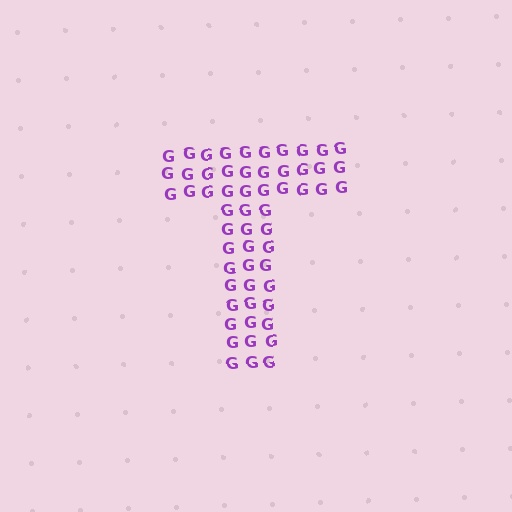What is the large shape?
The large shape is the letter T.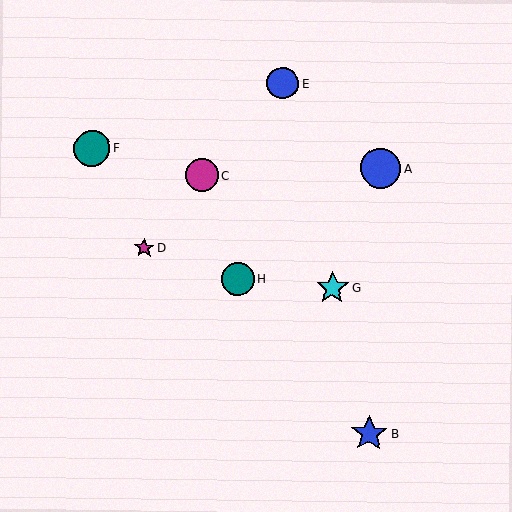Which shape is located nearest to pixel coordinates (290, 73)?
The blue circle (labeled E) at (283, 83) is nearest to that location.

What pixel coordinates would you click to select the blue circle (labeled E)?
Click at (283, 83) to select the blue circle E.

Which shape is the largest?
The blue circle (labeled A) is the largest.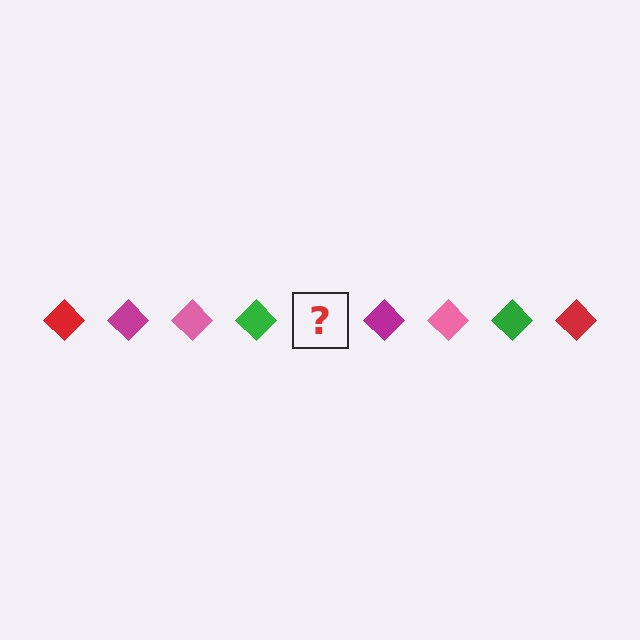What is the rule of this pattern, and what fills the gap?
The rule is that the pattern cycles through red, magenta, pink, green diamonds. The gap should be filled with a red diamond.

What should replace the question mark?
The question mark should be replaced with a red diamond.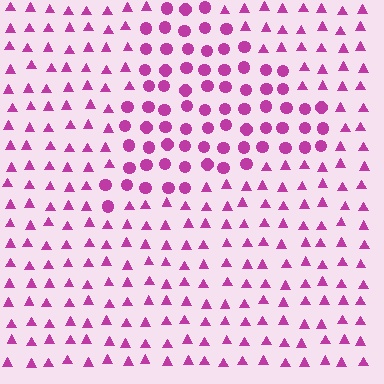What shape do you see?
I see a triangle.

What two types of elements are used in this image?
The image uses circles inside the triangle region and triangles outside it.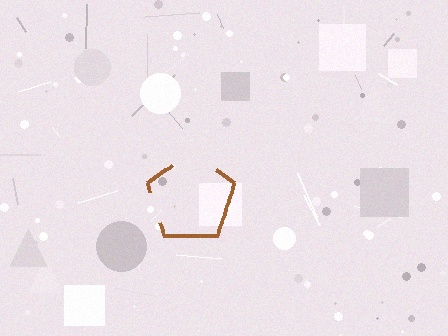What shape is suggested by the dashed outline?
The dashed outline suggests a pentagon.